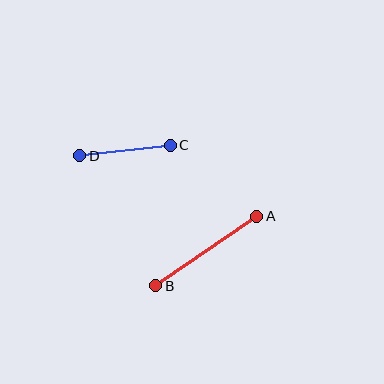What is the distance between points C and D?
The distance is approximately 91 pixels.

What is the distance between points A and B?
The distance is approximately 123 pixels.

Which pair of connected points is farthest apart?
Points A and B are farthest apart.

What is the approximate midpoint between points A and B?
The midpoint is at approximately (206, 251) pixels.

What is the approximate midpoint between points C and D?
The midpoint is at approximately (125, 150) pixels.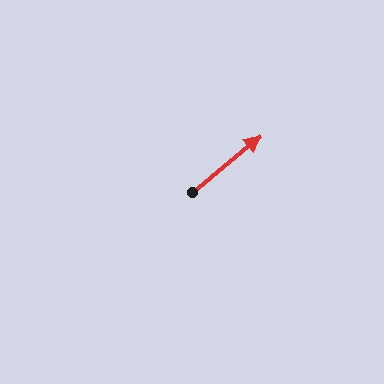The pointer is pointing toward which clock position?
Roughly 2 o'clock.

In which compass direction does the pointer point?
Northeast.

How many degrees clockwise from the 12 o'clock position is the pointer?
Approximately 51 degrees.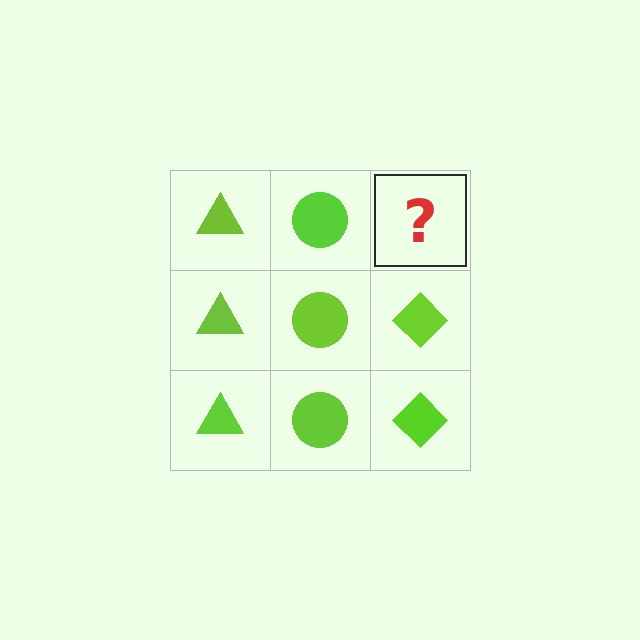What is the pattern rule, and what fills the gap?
The rule is that each column has a consistent shape. The gap should be filled with a lime diamond.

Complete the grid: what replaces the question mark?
The question mark should be replaced with a lime diamond.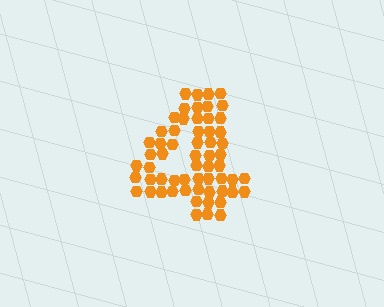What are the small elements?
The small elements are hexagons.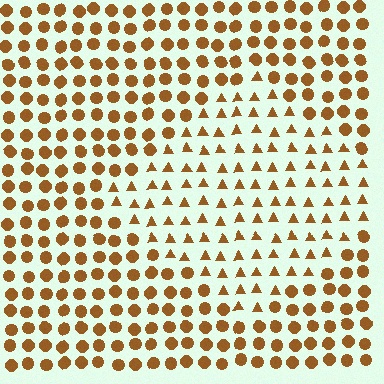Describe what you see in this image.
The image is filled with small brown elements arranged in a uniform grid. A diamond-shaped region contains triangles, while the surrounding area contains circles. The boundary is defined purely by the change in element shape.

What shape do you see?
I see a diamond.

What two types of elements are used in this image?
The image uses triangles inside the diamond region and circles outside it.